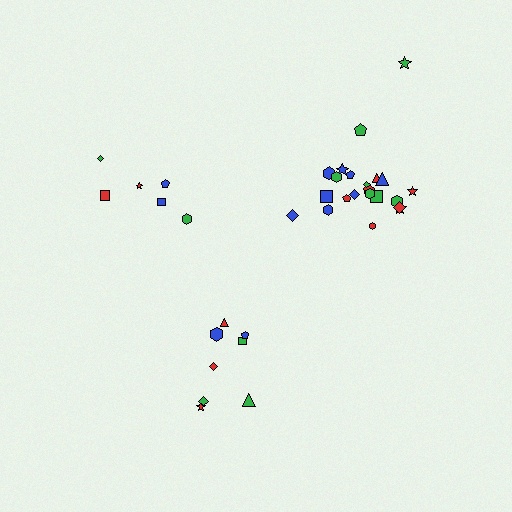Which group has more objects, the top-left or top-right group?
The top-right group.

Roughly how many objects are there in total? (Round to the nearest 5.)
Roughly 35 objects in total.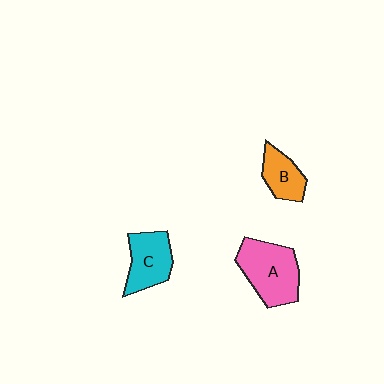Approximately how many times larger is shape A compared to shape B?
Approximately 1.9 times.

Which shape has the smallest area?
Shape B (orange).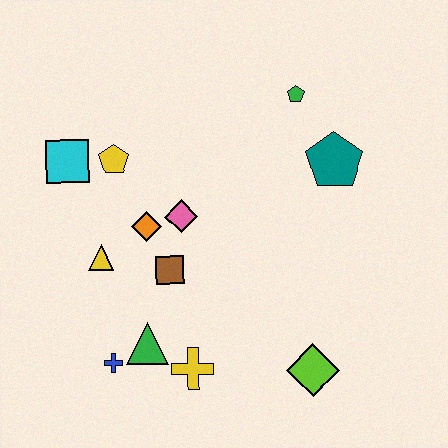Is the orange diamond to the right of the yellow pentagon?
Yes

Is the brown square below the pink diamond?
Yes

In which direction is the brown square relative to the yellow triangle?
The brown square is to the right of the yellow triangle.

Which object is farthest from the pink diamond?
The lime diamond is farthest from the pink diamond.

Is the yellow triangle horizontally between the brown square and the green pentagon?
No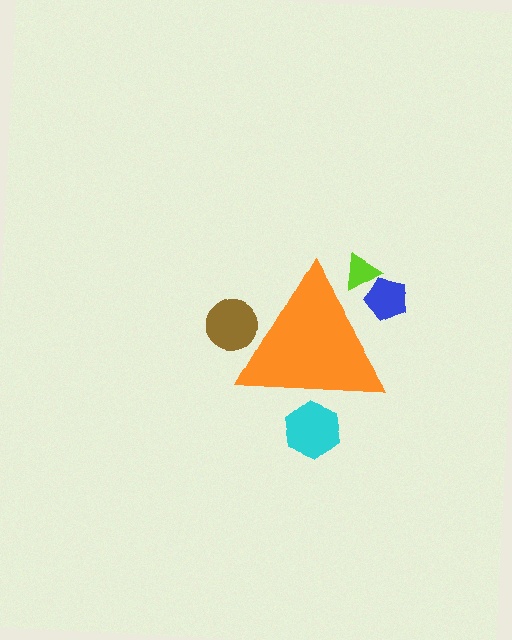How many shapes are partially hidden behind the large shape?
4 shapes are partially hidden.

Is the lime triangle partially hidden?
Yes, the lime triangle is partially hidden behind the orange triangle.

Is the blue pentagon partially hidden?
Yes, the blue pentagon is partially hidden behind the orange triangle.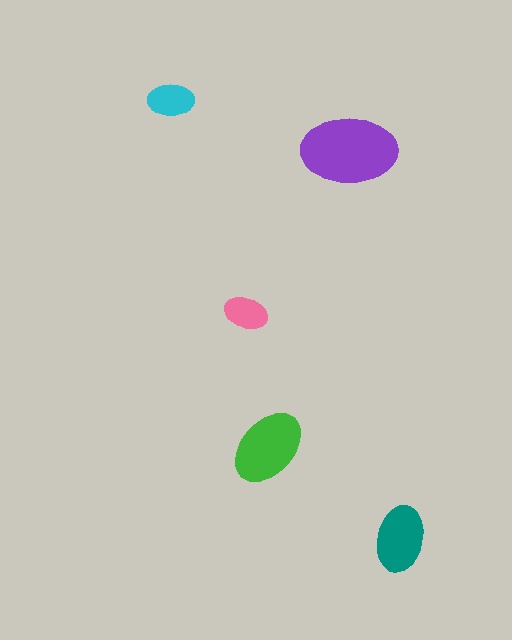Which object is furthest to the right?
The teal ellipse is rightmost.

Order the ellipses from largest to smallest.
the purple one, the green one, the teal one, the cyan one, the pink one.